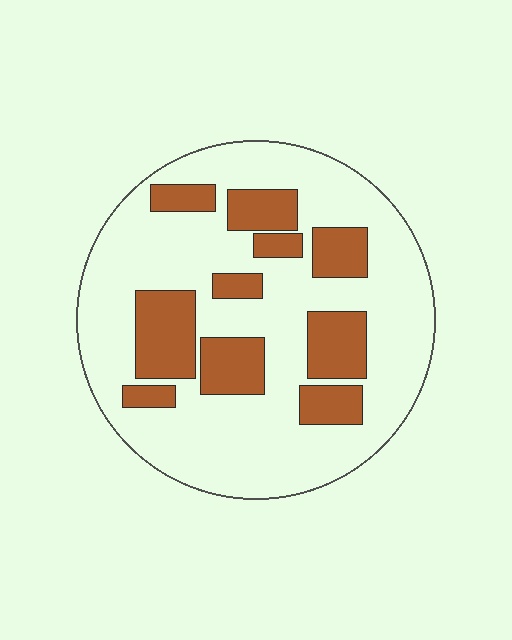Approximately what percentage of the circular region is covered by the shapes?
Approximately 25%.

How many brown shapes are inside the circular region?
10.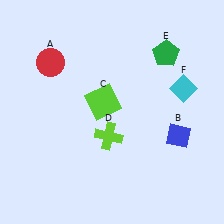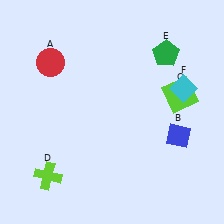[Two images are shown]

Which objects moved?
The objects that moved are: the lime square (C), the lime cross (D).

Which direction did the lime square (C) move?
The lime square (C) moved right.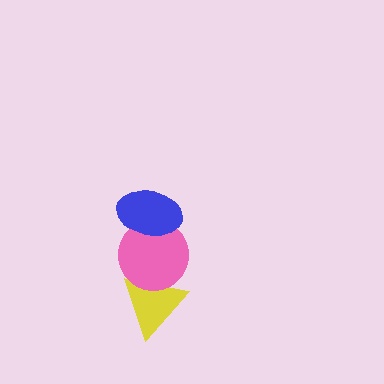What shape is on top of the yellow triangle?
The pink circle is on top of the yellow triangle.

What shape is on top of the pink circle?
The blue ellipse is on top of the pink circle.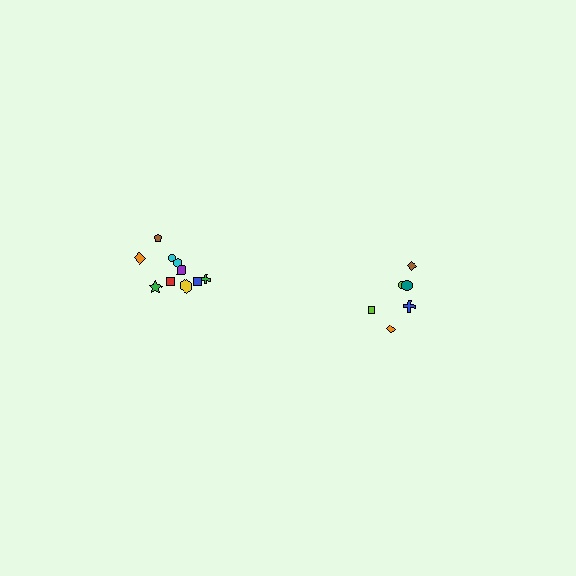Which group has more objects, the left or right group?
The left group.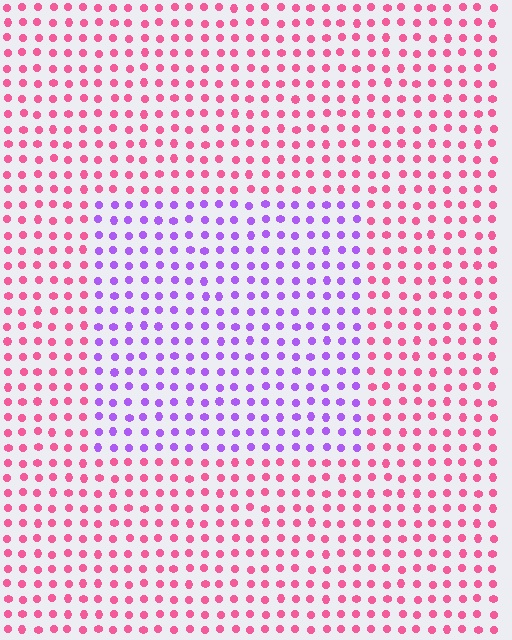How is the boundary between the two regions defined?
The boundary is defined purely by a slight shift in hue (about 62 degrees). Spacing, size, and orientation are identical on both sides.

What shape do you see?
I see a rectangle.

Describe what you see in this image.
The image is filled with small pink elements in a uniform arrangement. A rectangle-shaped region is visible where the elements are tinted to a slightly different hue, forming a subtle color boundary.